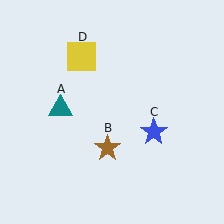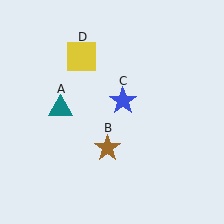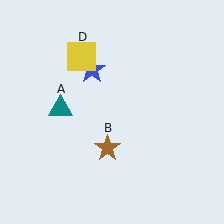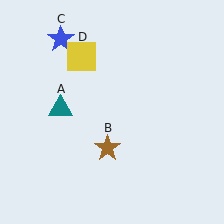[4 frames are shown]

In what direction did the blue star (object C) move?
The blue star (object C) moved up and to the left.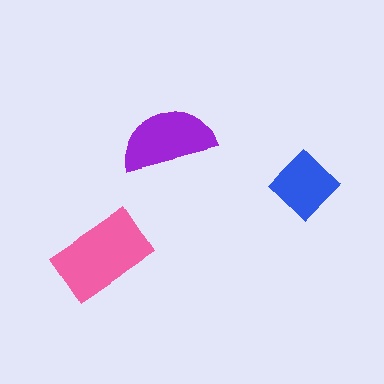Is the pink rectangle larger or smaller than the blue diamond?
Larger.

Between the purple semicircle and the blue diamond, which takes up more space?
The purple semicircle.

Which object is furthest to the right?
The blue diamond is rightmost.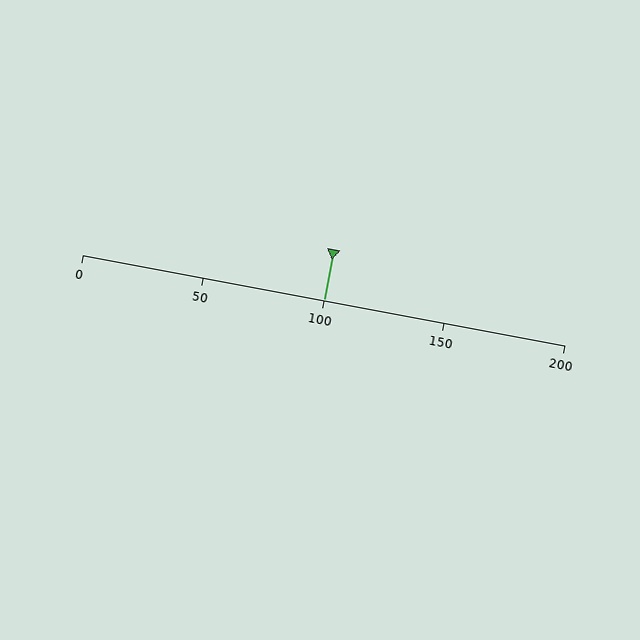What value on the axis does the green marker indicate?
The marker indicates approximately 100.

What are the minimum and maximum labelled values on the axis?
The axis runs from 0 to 200.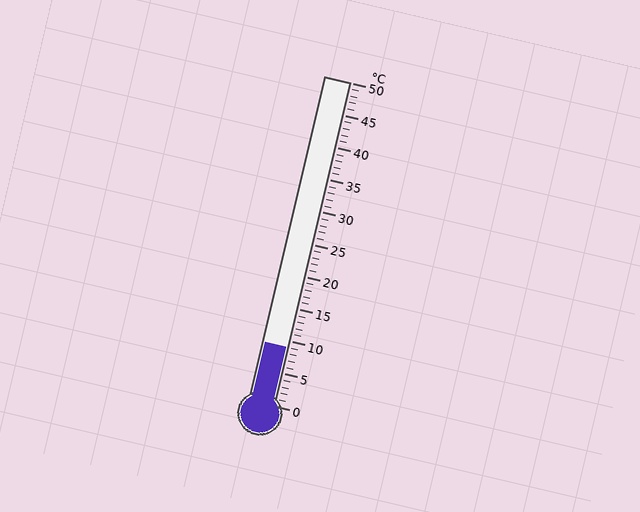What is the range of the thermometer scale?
The thermometer scale ranges from 0°C to 50°C.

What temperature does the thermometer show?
The thermometer shows approximately 9°C.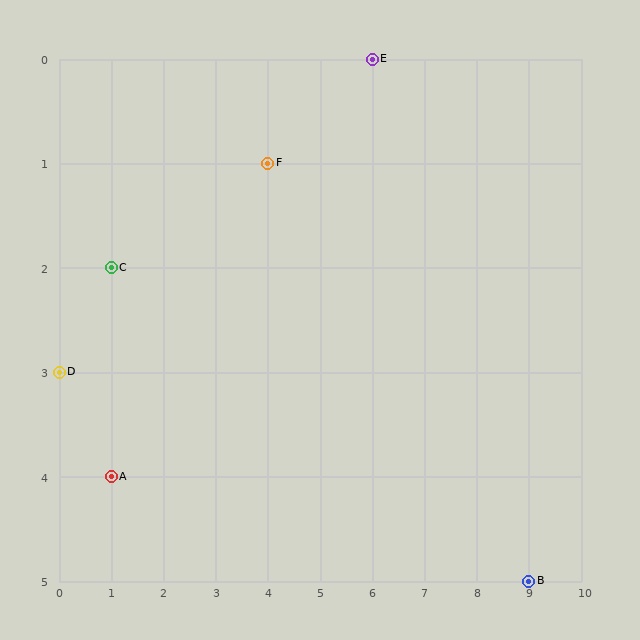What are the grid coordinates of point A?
Point A is at grid coordinates (1, 4).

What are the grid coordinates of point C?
Point C is at grid coordinates (1, 2).